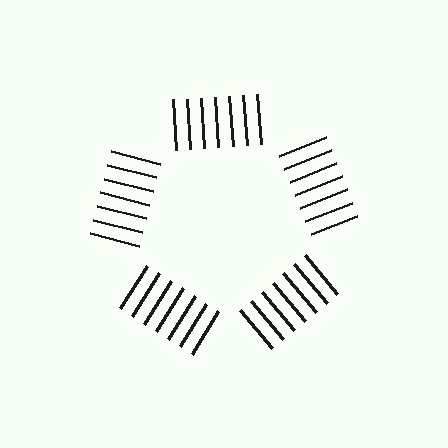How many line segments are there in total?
35 — 7 along each of the 5 edges.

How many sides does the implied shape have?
5 sides — the line-ends trace a pentagon.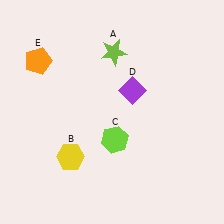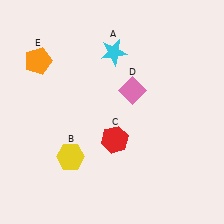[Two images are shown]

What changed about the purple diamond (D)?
In Image 1, D is purple. In Image 2, it changed to pink.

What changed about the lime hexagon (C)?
In Image 1, C is lime. In Image 2, it changed to red.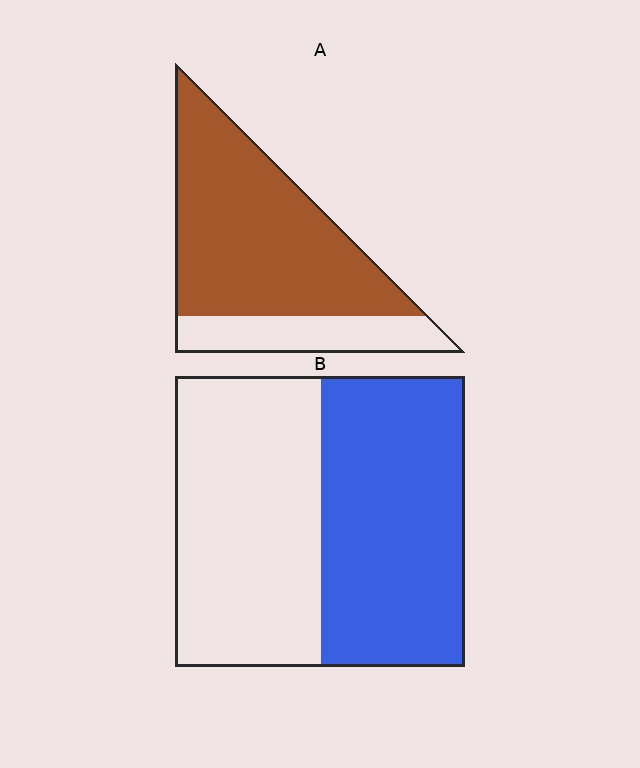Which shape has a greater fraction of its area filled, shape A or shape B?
Shape A.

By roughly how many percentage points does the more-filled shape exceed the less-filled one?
By roughly 25 percentage points (A over B).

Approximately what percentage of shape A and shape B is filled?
A is approximately 75% and B is approximately 50%.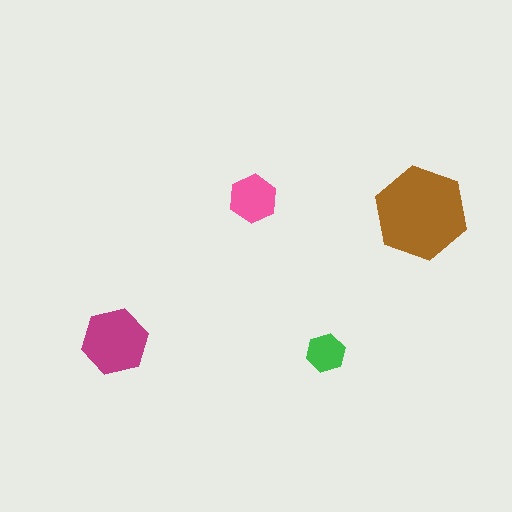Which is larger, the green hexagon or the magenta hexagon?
The magenta one.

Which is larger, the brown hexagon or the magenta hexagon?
The brown one.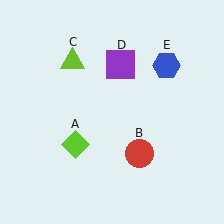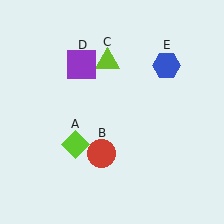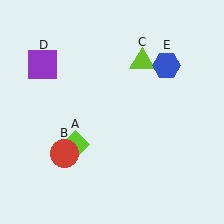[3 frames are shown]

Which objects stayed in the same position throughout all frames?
Lime diamond (object A) and blue hexagon (object E) remained stationary.